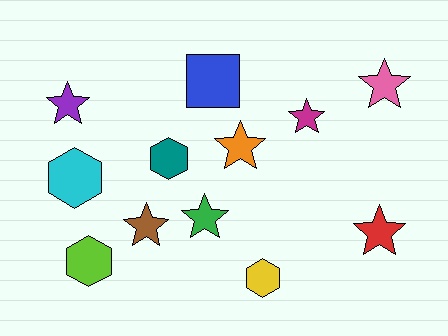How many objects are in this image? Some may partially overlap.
There are 12 objects.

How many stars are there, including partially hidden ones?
There are 7 stars.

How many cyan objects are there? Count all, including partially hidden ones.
There is 1 cyan object.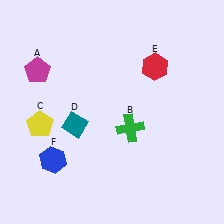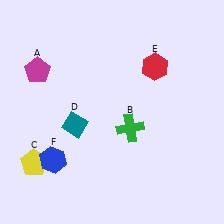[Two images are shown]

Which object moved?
The yellow pentagon (C) moved down.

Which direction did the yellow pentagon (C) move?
The yellow pentagon (C) moved down.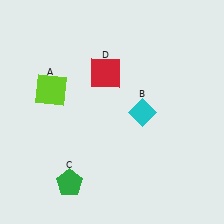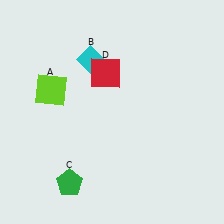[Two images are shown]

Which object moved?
The cyan diamond (B) moved up.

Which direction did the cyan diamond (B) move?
The cyan diamond (B) moved up.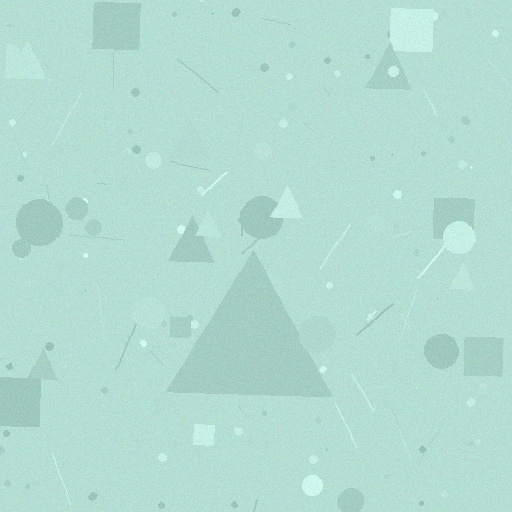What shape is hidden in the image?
A triangle is hidden in the image.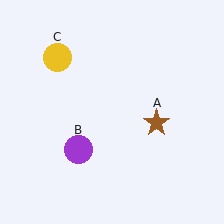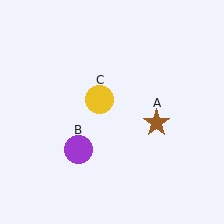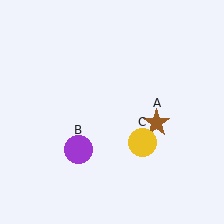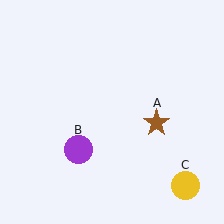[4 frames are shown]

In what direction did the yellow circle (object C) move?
The yellow circle (object C) moved down and to the right.